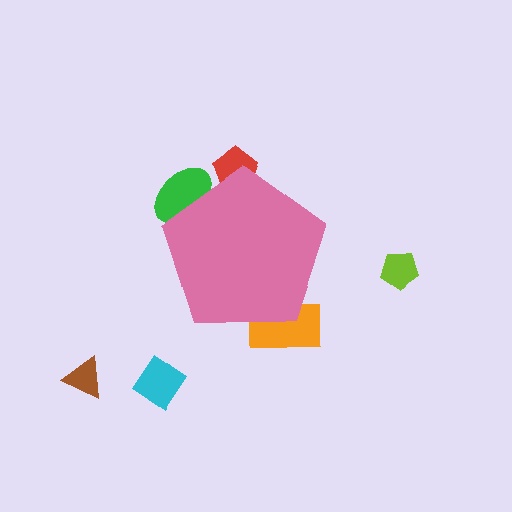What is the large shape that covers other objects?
A pink pentagon.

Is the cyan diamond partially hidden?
No, the cyan diamond is fully visible.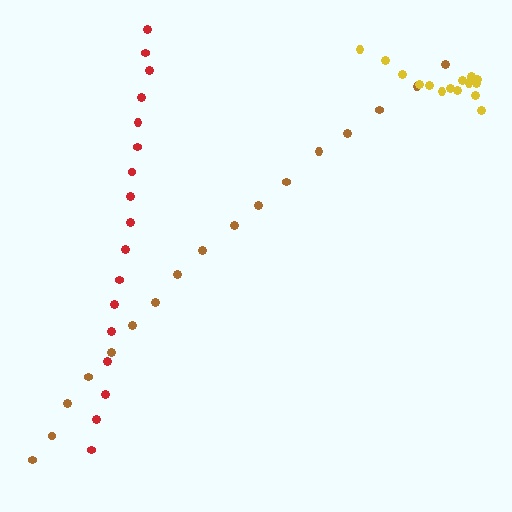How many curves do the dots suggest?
There are 3 distinct paths.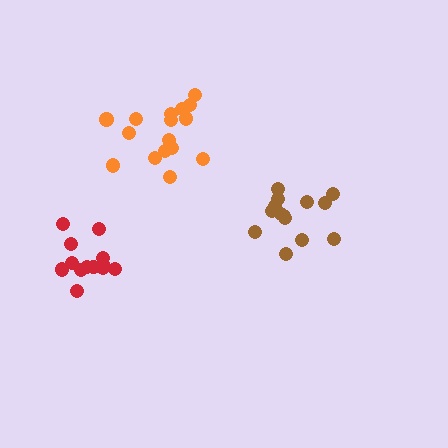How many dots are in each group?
Group 1: 16 dots, Group 2: 13 dots, Group 3: 14 dots (43 total).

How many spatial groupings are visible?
There are 3 spatial groupings.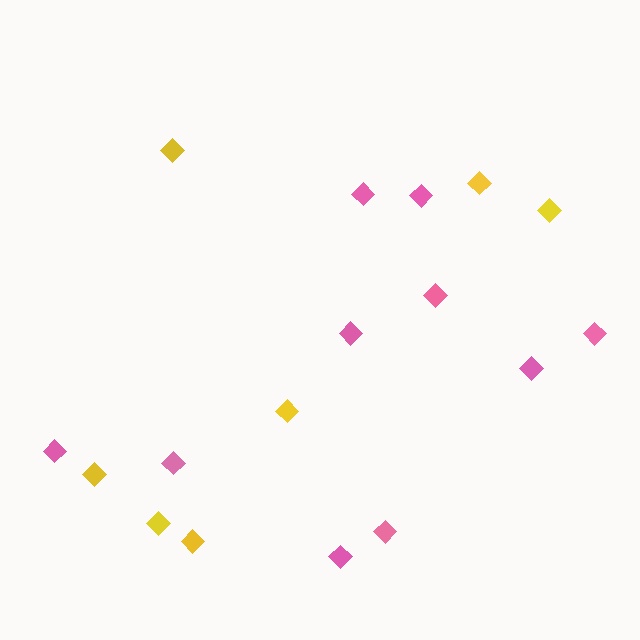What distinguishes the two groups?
There are 2 groups: one group of yellow diamonds (7) and one group of pink diamonds (10).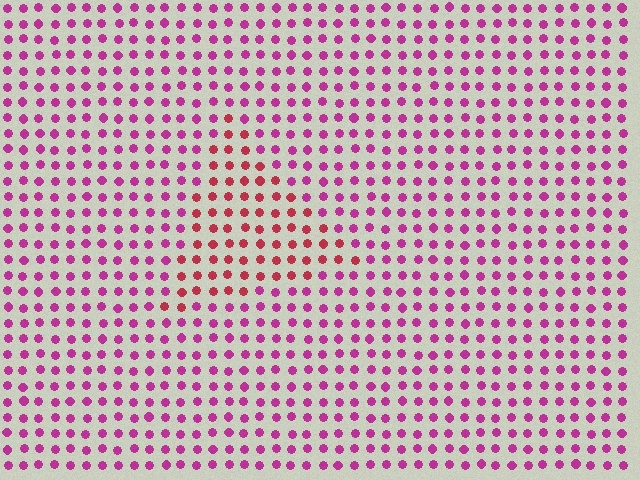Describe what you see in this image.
The image is filled with small magenta elements in a uniform arrangement. A triangle-shaped region is visible where the elements are tinted to a slightly different hue, forming a subtle color boundary.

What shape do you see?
I see a triangle.